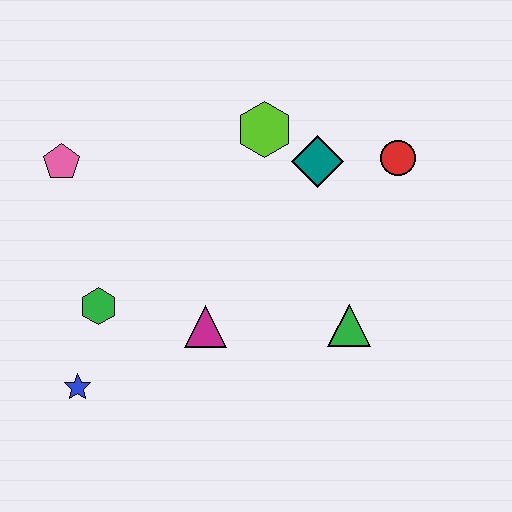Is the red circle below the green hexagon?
No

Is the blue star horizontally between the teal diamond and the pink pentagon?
Yes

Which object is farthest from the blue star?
The red circle is farthest from the blue star.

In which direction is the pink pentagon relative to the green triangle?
The pink pentagon is to the left of the green triangle.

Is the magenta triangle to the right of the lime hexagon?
No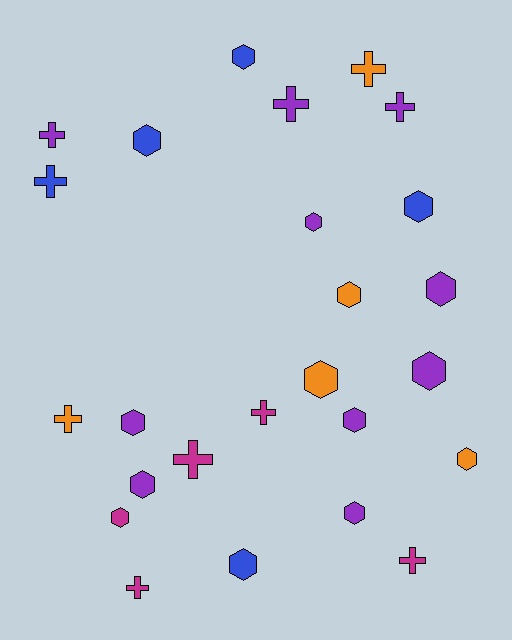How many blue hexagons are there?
There are 4 blue hexagons.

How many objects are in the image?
There are 25 objects.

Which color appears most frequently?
Purple, with 10 objects.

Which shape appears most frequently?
Hexagon, with 15 objects.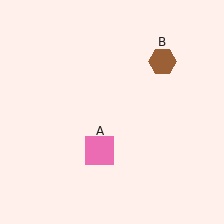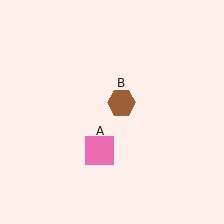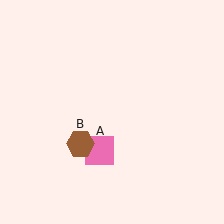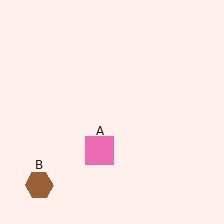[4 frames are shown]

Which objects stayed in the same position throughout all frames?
Pink square (object A) remained stationary.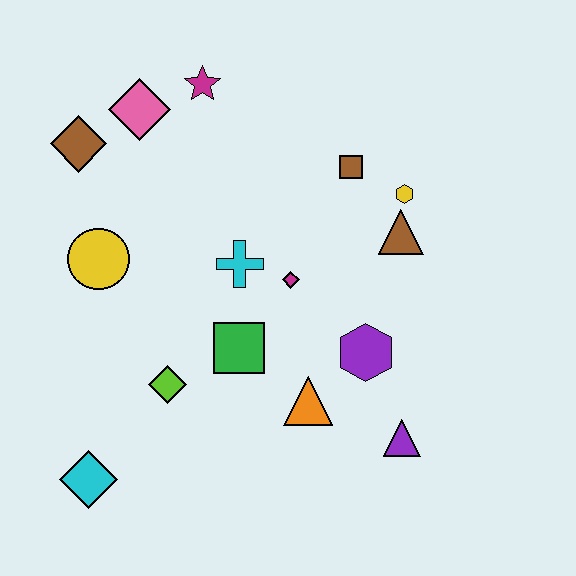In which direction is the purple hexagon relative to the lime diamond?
The purple hexagon is to the right of the lime diamond.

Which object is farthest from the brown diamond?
The purple triangle is farthest from the brown diamond.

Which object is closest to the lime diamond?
The green square is closest to the lime diamond.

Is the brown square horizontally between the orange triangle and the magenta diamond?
No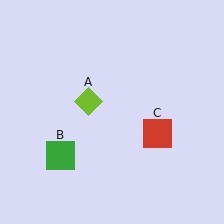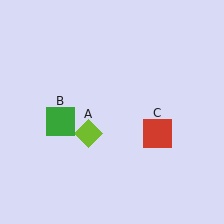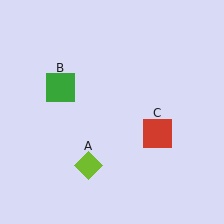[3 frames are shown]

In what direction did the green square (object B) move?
The green square (object B) moved up.